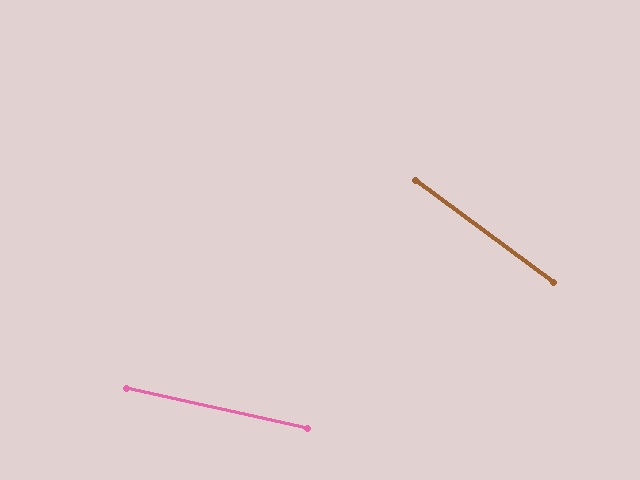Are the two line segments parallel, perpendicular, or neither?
Neither parallel nor perpendicular — they differ by about 24°.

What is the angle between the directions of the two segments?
Approximately 24 degrees.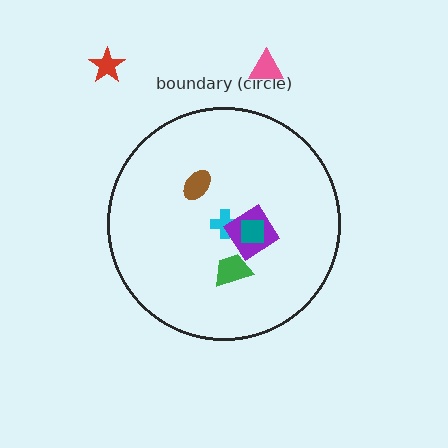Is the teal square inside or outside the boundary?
Inside.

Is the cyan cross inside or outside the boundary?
Inside.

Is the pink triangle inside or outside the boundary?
Outside.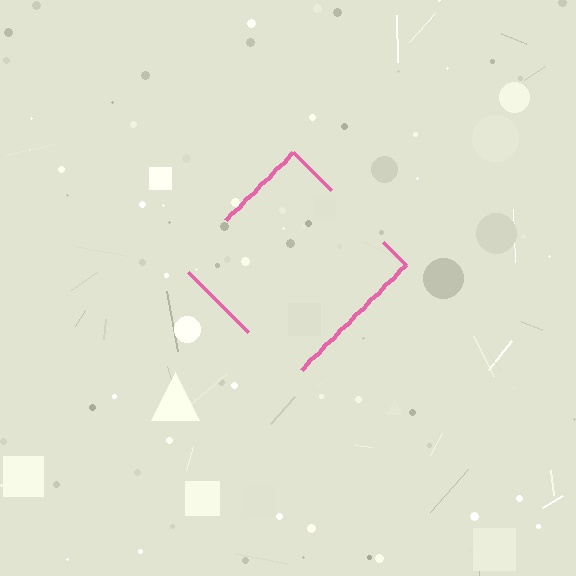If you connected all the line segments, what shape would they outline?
They would outline a diamond.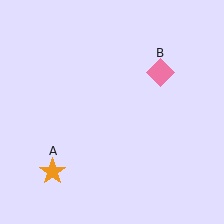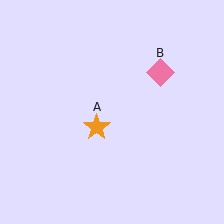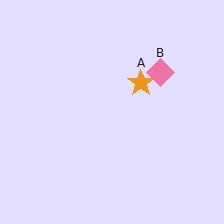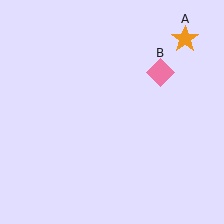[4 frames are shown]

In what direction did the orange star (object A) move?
The orange star (object A) moved up and to the right.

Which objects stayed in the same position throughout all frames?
Pink diamond (object B) remained stationary.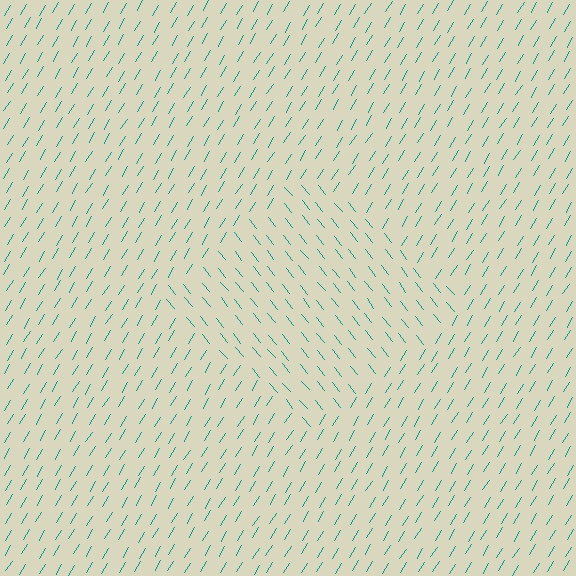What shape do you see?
I see a diamond.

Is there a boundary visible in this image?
Yes, there is a texture boundary formed by a change in line orientation.